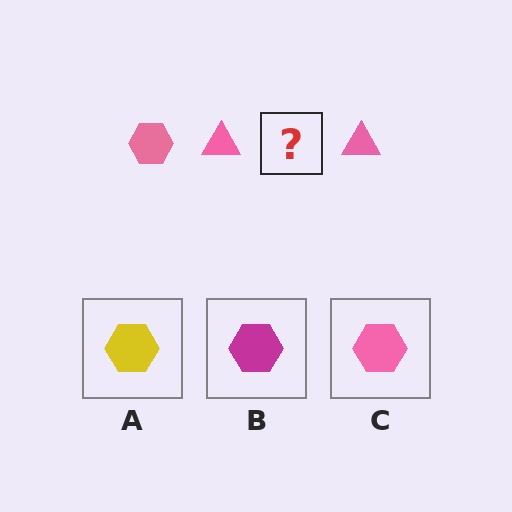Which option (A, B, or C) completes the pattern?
C.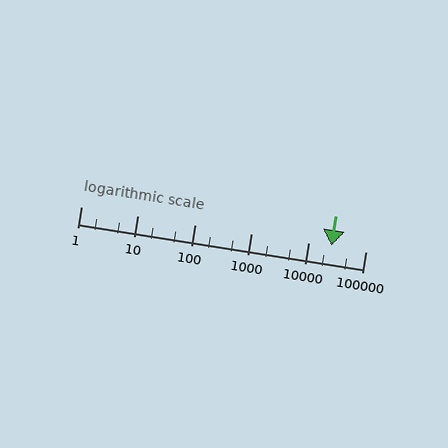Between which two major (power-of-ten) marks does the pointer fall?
The pointer is between 10000 and 100000.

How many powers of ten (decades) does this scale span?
The scale spans 5 decades, from 1 to 100000.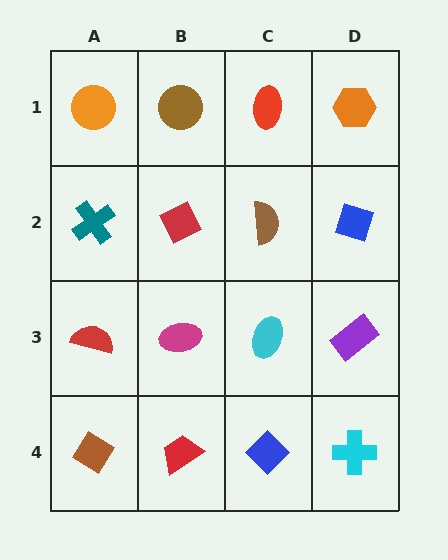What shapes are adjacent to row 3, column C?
A brown semicircle (row 2, column C), a blue diamond (row 4, column C), a magenta ellipse (row 3, column B), a purple rectangle (row 3, column D).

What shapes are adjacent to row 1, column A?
A teal cross (row 2, column A), a brown circle (row 1, column B).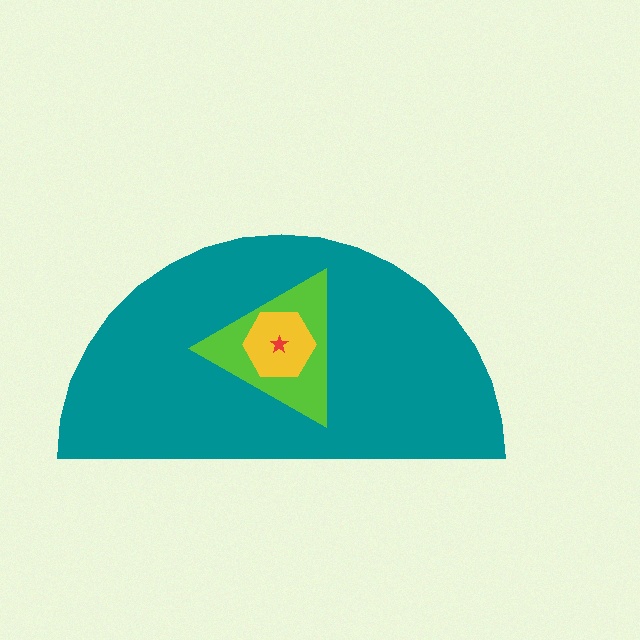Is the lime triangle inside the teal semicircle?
Yes.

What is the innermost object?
The red star.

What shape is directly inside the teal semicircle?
The lime triangle.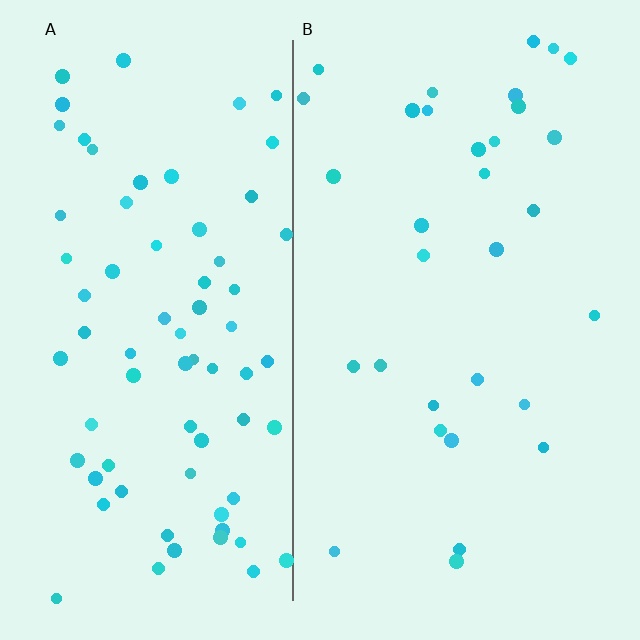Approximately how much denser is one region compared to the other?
Approximately 2.3× — region A over region B.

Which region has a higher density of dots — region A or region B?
A (the left).